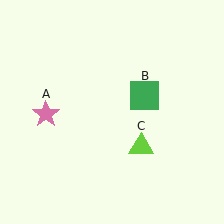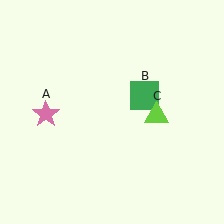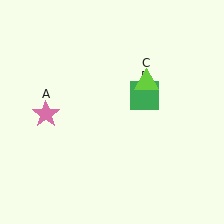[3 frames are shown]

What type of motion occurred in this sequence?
The lime triangle (object C) rotated counterclockwise around the center of the scene.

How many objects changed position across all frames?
1 object changed position: lime triangle (object C).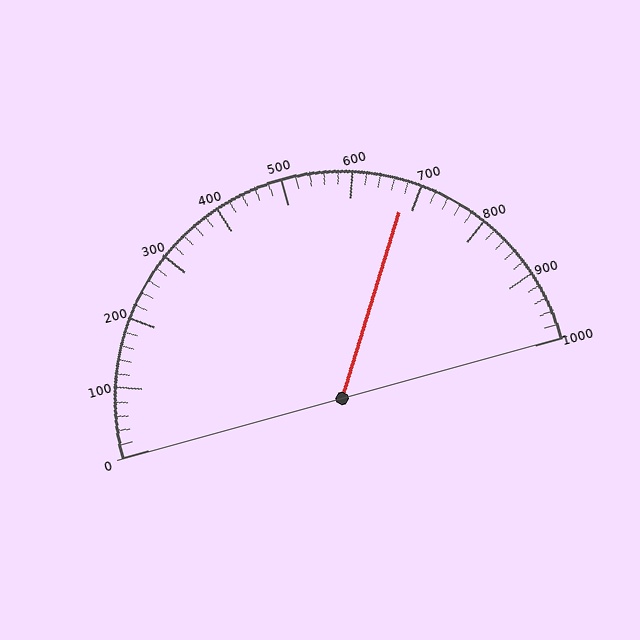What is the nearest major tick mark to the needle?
The nearest major tick mark is 700.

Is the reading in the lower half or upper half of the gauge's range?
The reading is in the upper half of the range (0 to 1000).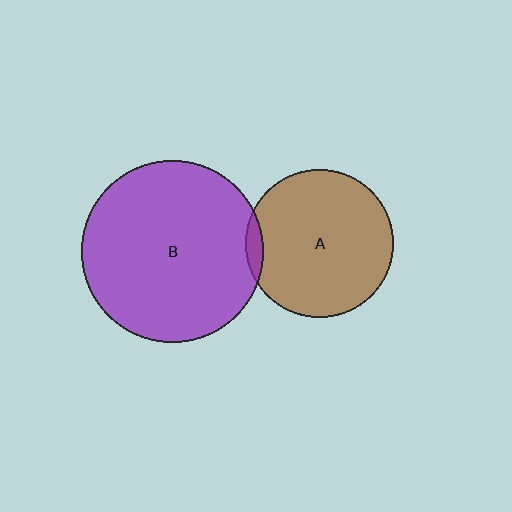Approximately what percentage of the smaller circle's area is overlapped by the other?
Approximately 5%.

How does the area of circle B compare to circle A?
Approximately 1.5 times.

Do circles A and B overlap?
Yes.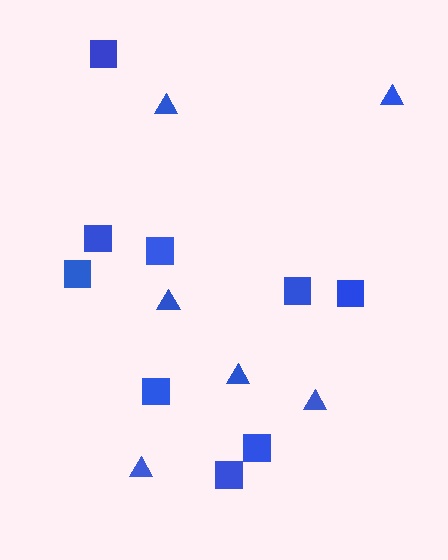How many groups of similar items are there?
There are 2 groups: one group of triangles (6) and one group of squares (9).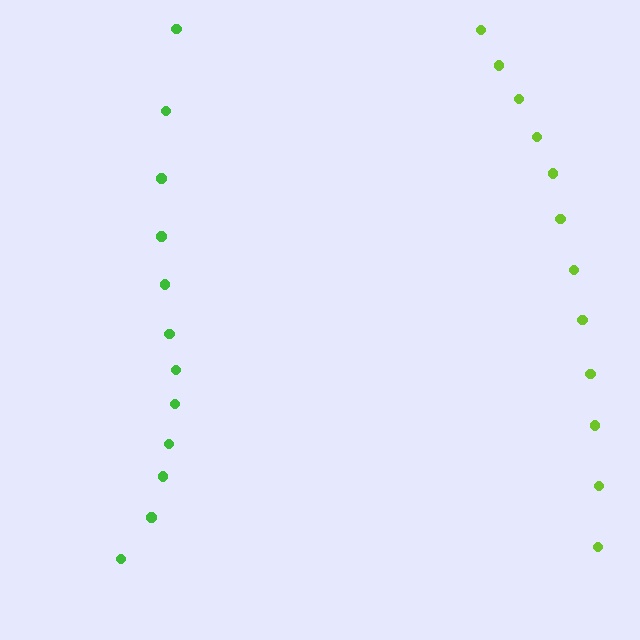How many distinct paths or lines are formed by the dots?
There are 2 distinct paths.